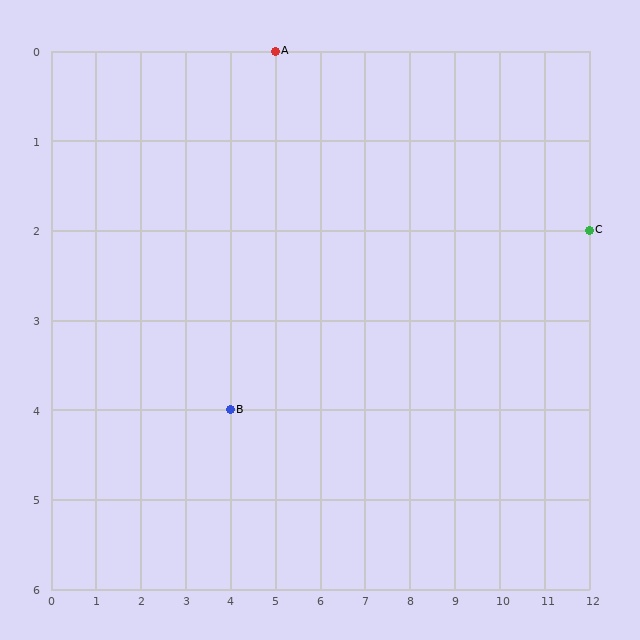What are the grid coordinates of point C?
Point C is at grid coordinates (12, 2).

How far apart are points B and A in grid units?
Points B and A are 1 column and 4 rows apart (about 4.1 grid units diagonally).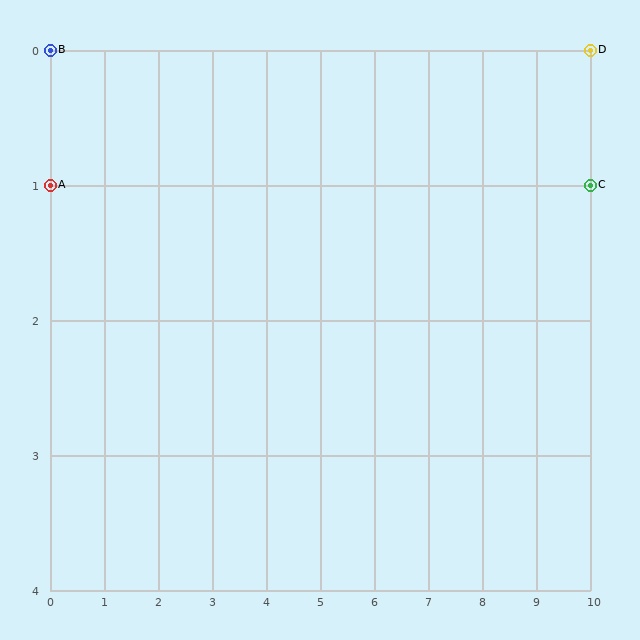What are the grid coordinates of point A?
Point A is at grid coordinates (0, 1).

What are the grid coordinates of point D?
Point D is at grid coordinates (10, 0).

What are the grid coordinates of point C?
Point C is at grid coordinates (10, 1).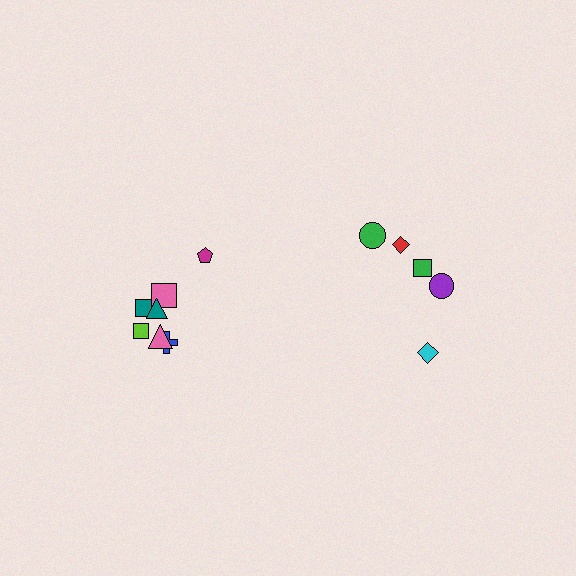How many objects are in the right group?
There are 5 objects.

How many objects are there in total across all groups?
There are 12 objects.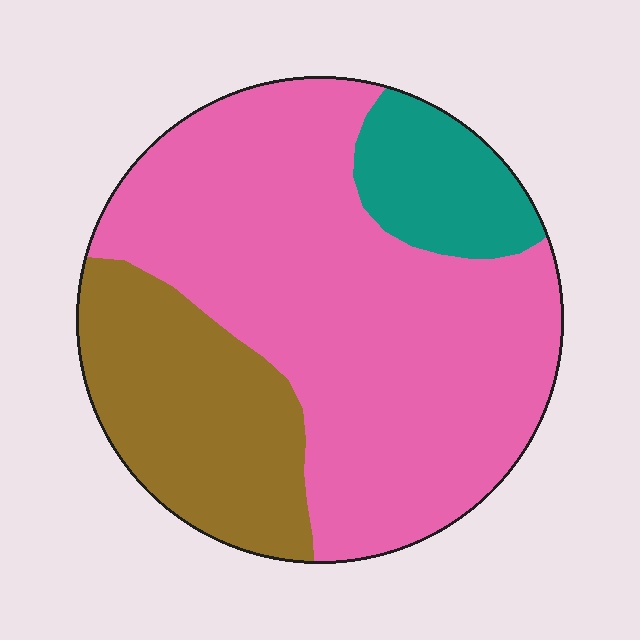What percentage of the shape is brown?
Brown takes up between a sixth and a third of the shape.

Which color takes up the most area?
Pink, at roughly 65%.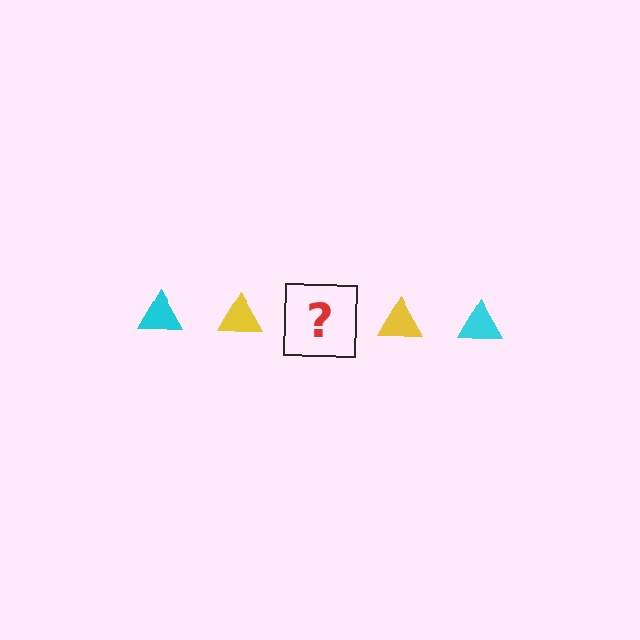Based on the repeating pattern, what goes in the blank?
The blank should be a cyan triangle.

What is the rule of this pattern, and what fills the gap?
The rule is that the pattern cycles through cyan, yellow triangles. The gap should be filled with a cyan triangle.